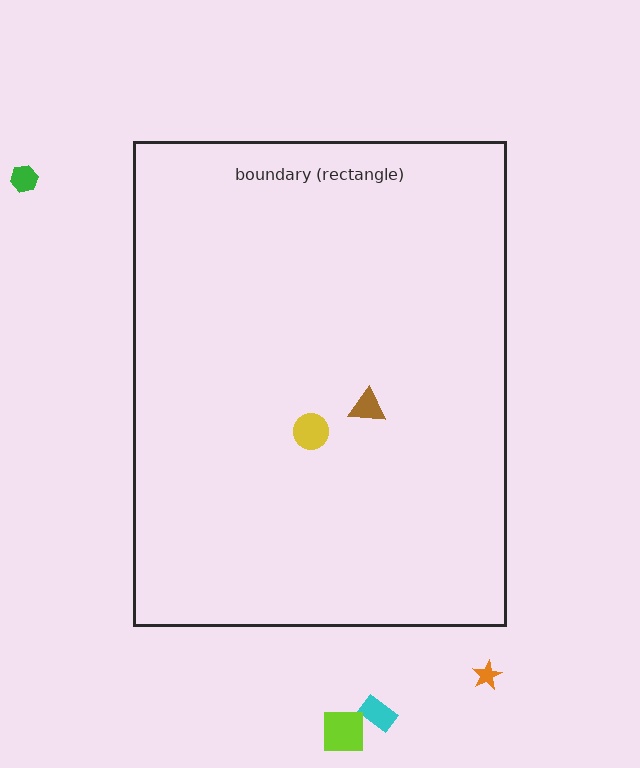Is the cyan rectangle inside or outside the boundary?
Outside.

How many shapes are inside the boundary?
2 inside, 4 outside.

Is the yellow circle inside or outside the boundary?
Inside.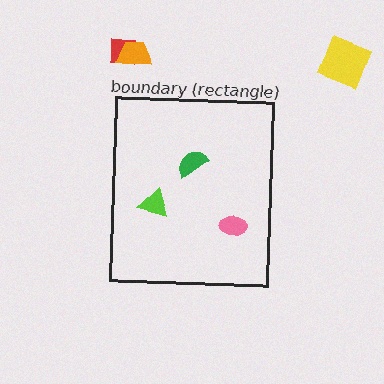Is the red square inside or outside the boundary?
Outside.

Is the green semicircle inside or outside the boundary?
Inside.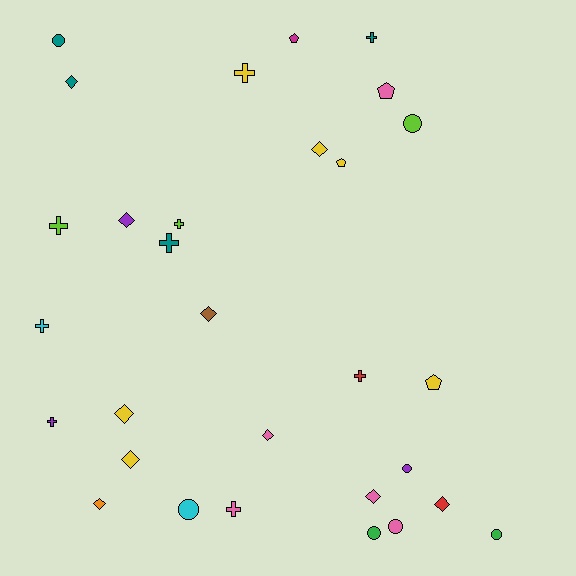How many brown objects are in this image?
There is 1 brown object.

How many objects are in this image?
There are 30 objects.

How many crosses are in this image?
There are 9 crosses.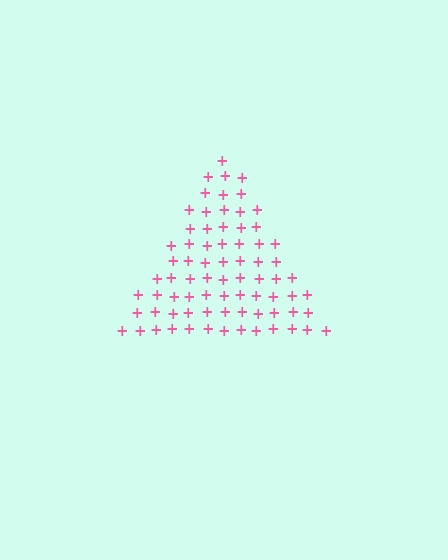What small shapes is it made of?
It is made of small plus signs.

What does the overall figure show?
The overall figure shows a triangle.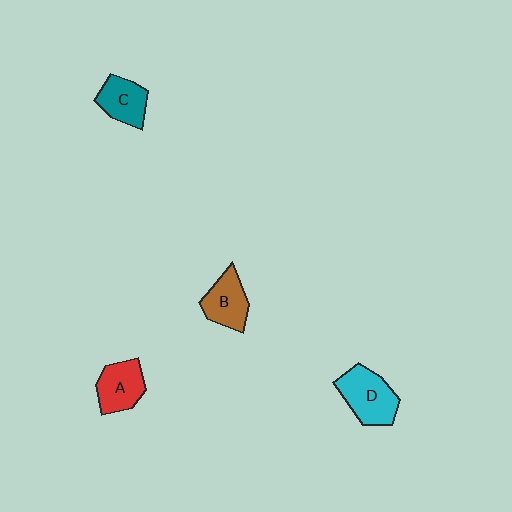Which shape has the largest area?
Shape D (cyan).